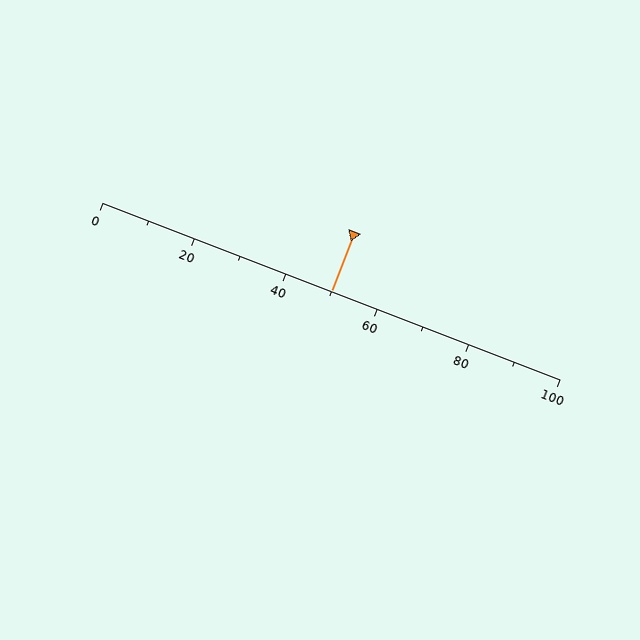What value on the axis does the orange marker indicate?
The marker indicates approximately 50.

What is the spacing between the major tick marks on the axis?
The major ticks are spaced 20 apart.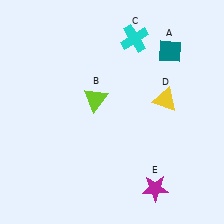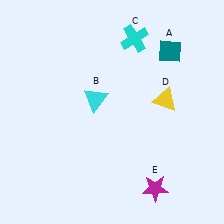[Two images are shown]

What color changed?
The triangle (B) changed from lime in Image 1 to cyan in Image 2.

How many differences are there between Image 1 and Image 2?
There is 1 difference between the two images.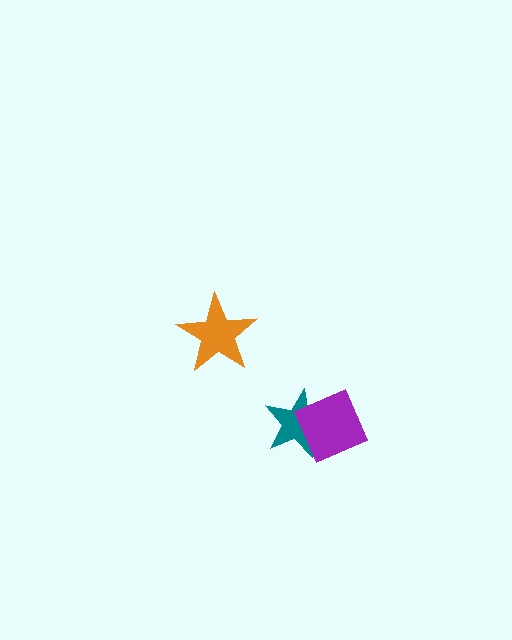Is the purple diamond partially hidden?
No, no other shape covers it.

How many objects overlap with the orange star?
0 objects overlap with the orange star.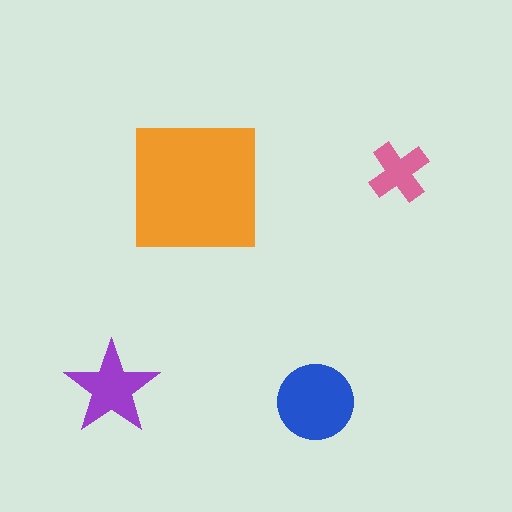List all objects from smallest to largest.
The pink cross, the purple star, the blue circle, the orange square.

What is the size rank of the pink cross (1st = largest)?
4th.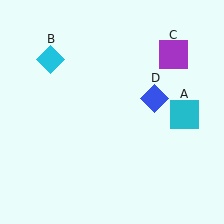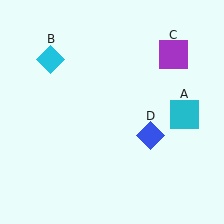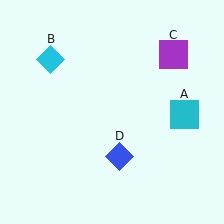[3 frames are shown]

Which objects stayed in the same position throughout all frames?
Cyan square (object A) and cyan diamond (object B) and purple square (object C) remained stationary.